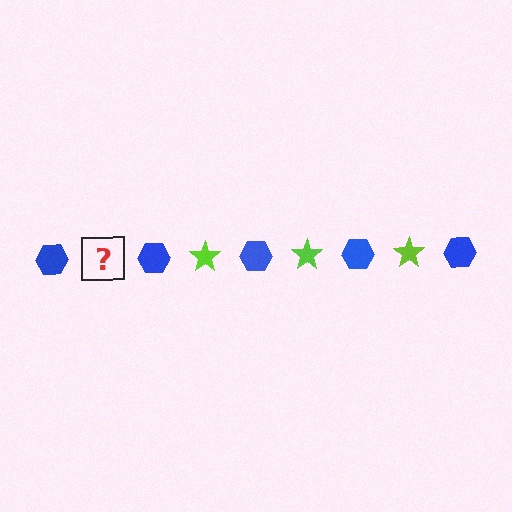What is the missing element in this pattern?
The missing element is a lime star.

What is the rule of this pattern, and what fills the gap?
The rule is that the pattern alternates between blue hexagon and lime star. The gap should be filled with a lime star.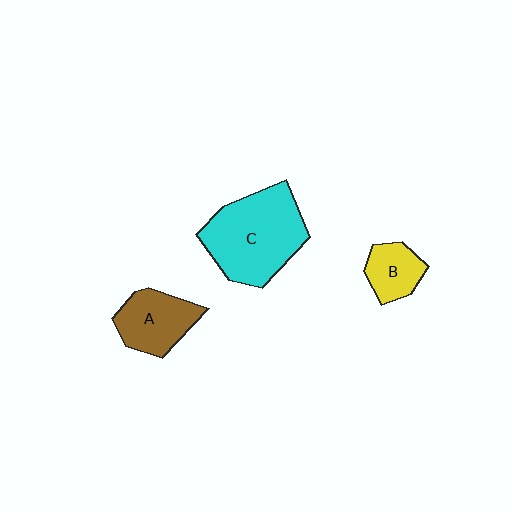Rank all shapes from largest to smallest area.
From largest to smallest: C (cyan), A (brown), B (yellow).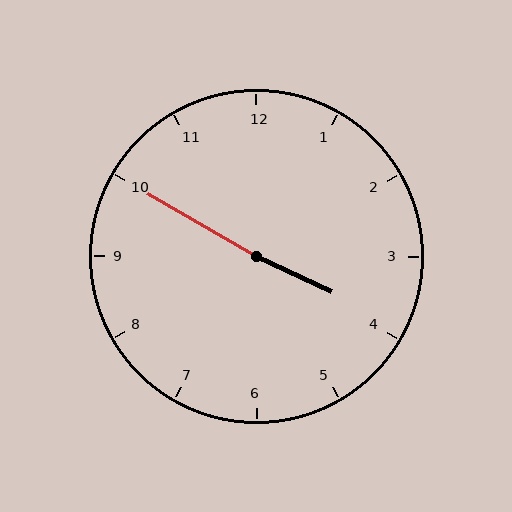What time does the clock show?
3:50.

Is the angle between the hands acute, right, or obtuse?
It is obtuse.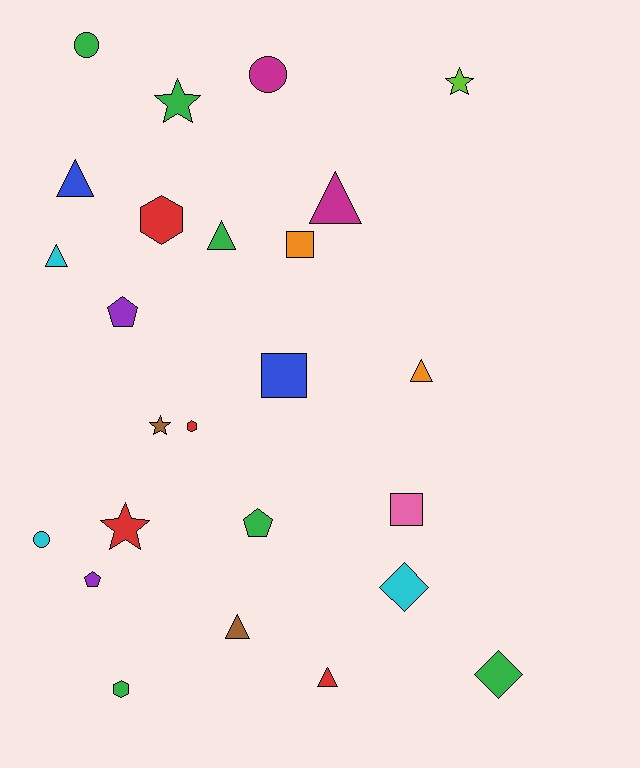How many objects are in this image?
There are 25 objects.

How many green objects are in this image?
There are 6 green objects.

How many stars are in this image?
There are 4 stars.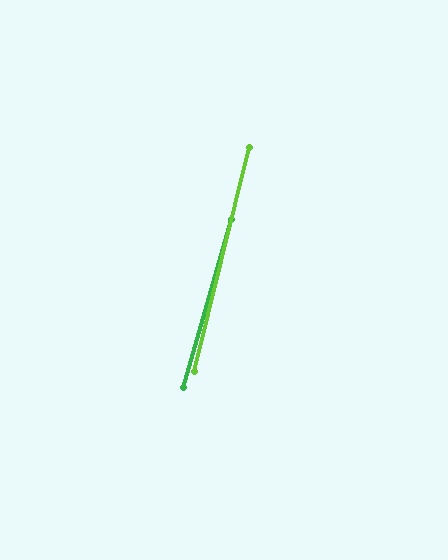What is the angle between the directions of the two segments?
Approximately 2 degrees.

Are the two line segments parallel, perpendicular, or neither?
Parallel — their directions differ by only 1.8°.